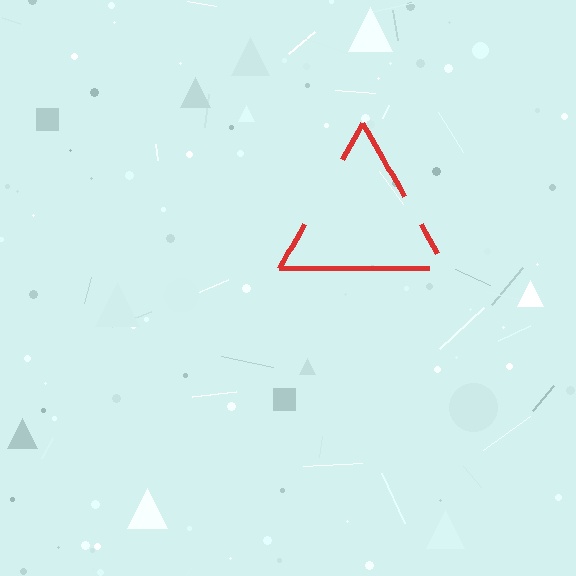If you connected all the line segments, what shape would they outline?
They would outline a triangle.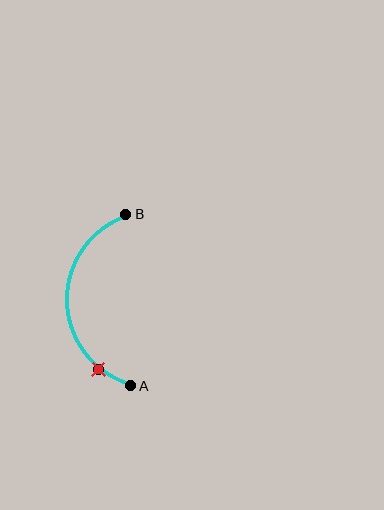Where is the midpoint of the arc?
The arc midpoint is the point on the curve farthest from the straight line joining A and B. It sits to the left of that line.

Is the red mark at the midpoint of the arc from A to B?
No. The red mark lies on the arc but is closer to endpoint A. The arc midpoint would be at the point on the curve equidistant along the arc from both A and B.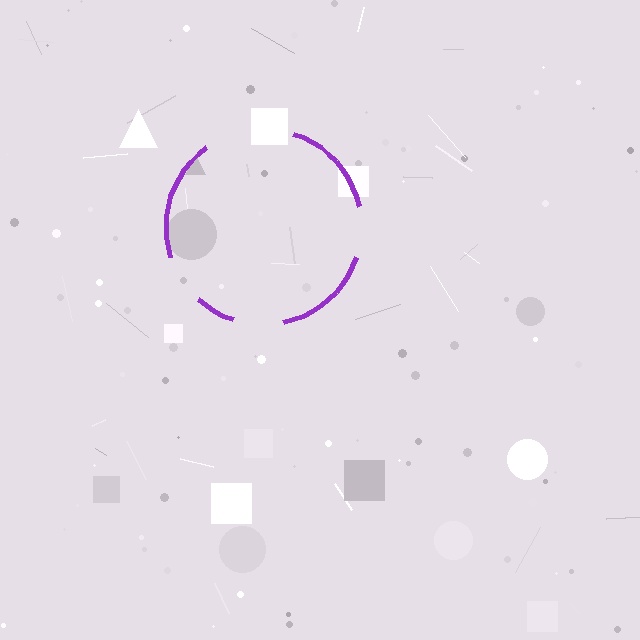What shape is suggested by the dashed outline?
The dashed outline suggests a circle.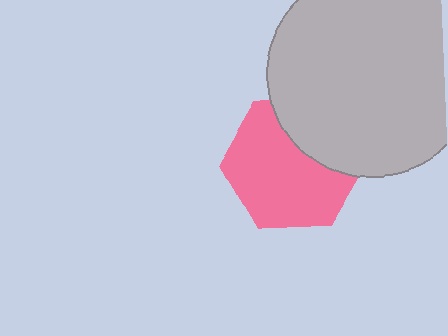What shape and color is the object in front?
The object in front is a light gray circle.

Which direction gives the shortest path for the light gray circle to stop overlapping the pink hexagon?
Moving toward the upper-right gives the shortest separation.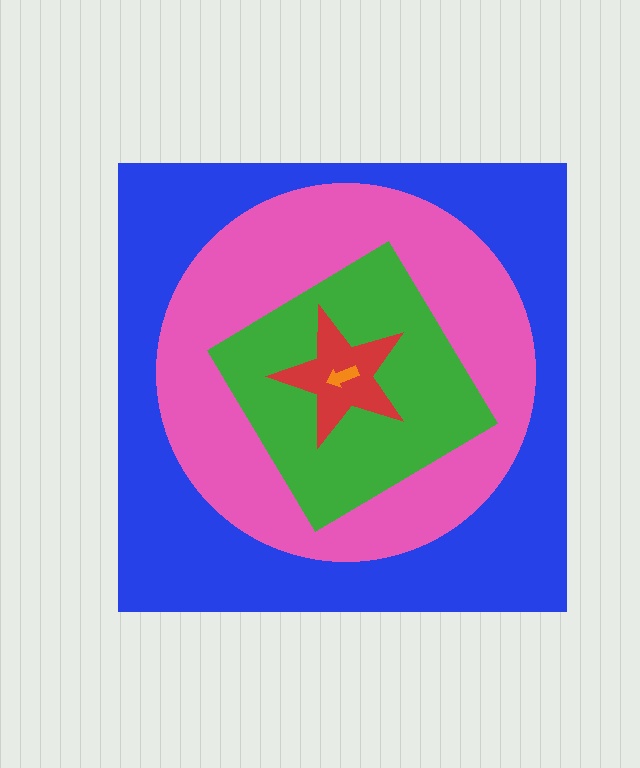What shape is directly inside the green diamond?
The red star.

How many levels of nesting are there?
5.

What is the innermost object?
The orange arrow.